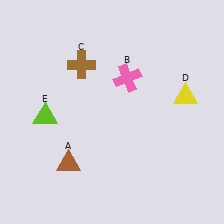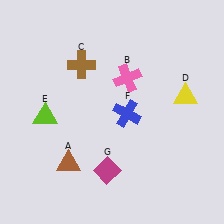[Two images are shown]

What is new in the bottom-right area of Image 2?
A blue cross (F) was added in the bottom-right area of Image 2.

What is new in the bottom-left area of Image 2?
A magenta diamond (G) was added in the bottom-left area of Image 2.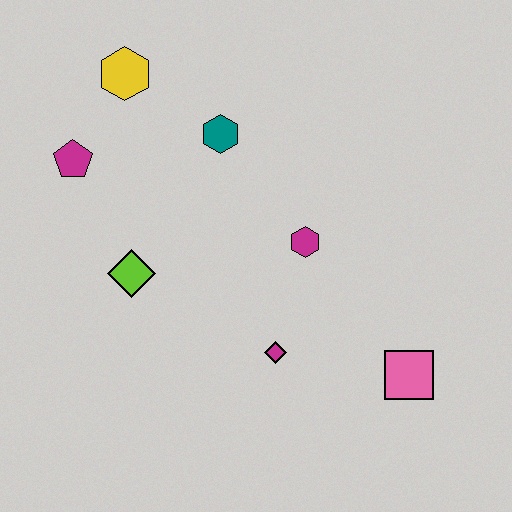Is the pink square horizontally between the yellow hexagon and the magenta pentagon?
No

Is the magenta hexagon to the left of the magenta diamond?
No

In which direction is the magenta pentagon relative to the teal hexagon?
The magenta pentagon is to the left of the teal hexagon.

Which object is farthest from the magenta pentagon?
The pink square is farthest from the magenta pentagon.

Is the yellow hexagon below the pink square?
No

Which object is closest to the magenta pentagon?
The yellow hexagon is closest to the magenta pentagon.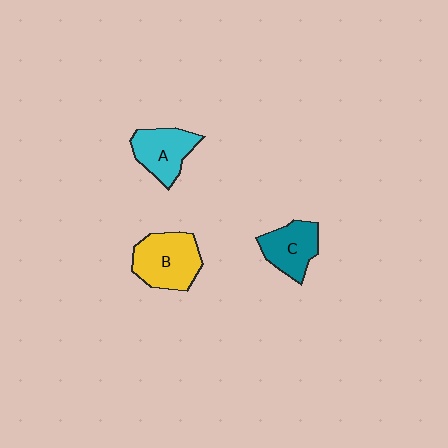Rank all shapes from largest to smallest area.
From largest to smallest: B (yellow), A (cyan), C (teal).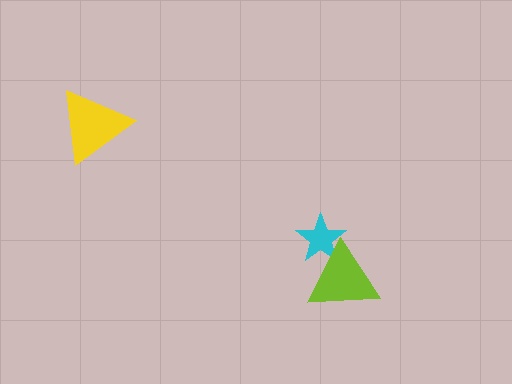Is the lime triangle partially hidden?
No, no other shape covers it.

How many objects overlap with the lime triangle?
1 object overlaps with the lime triangle.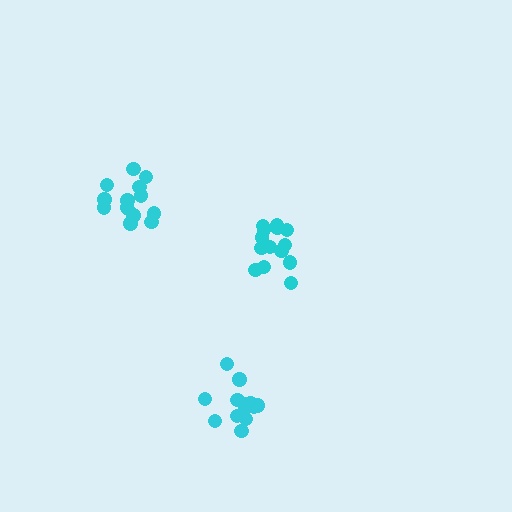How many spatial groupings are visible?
There are 3 spatial groupings.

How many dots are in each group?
Group 1: 14 dots, Group 2: 14 dots, Group 3: 13 dots (41 total).